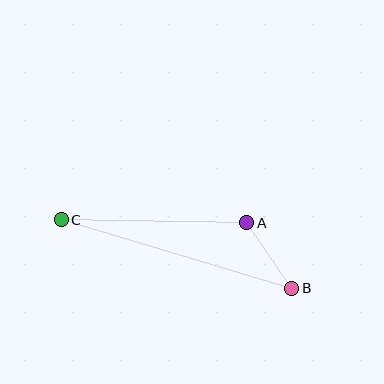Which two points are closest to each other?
Points A and B are closest to each other.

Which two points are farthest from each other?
Points B and C are farthest from each other.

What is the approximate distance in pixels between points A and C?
The distance between A and C is approximately 186 pixels.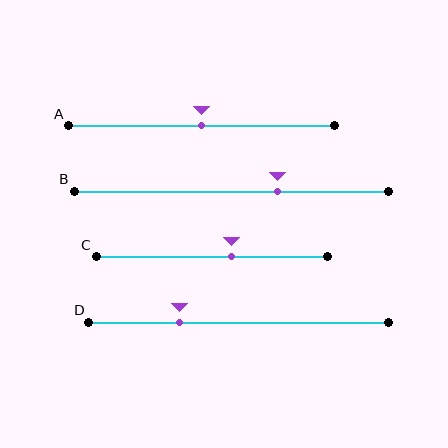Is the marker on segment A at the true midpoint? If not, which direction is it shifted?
Yes, the marker on segment A is at the true midpoint.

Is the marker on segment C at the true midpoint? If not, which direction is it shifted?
No, the marker on segment C is shifted to the right by about 9% of the segment length.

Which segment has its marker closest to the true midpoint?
Segment A has its marker closest to the true midpoint.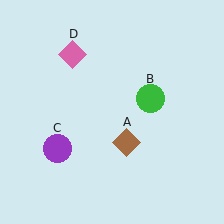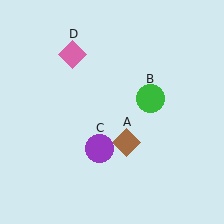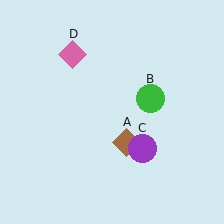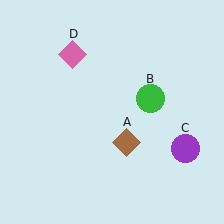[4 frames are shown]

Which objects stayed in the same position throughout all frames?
Brown diamond (object A) and green circle (object B) and pink diamond (object D) remained stationary.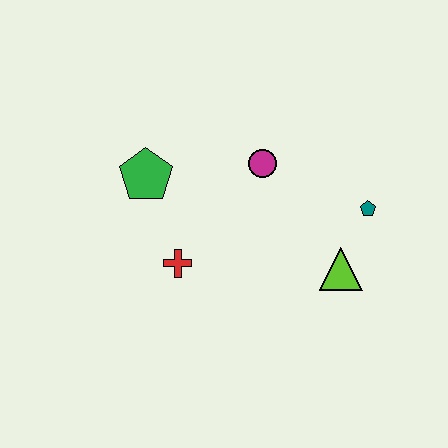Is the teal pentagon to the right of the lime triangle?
Yes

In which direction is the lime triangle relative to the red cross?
The lime triangle is to the right of the red cross.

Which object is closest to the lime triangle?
The teal pentagon is closest to the lime triangle.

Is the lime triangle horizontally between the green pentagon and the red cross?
No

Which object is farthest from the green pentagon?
The teal pentagon is farthest from the green pentagon.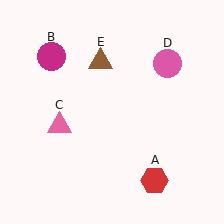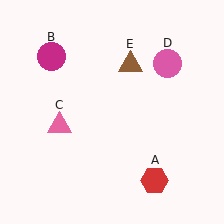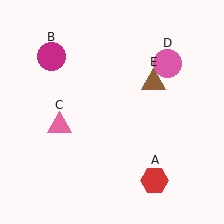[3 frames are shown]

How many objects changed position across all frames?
1 object changed position: brown triangle (object E).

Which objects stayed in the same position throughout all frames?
Red hexagon (object A) and magenta circle (object B) and pink triangle (object C) and pink circle (object D) remained stationary.